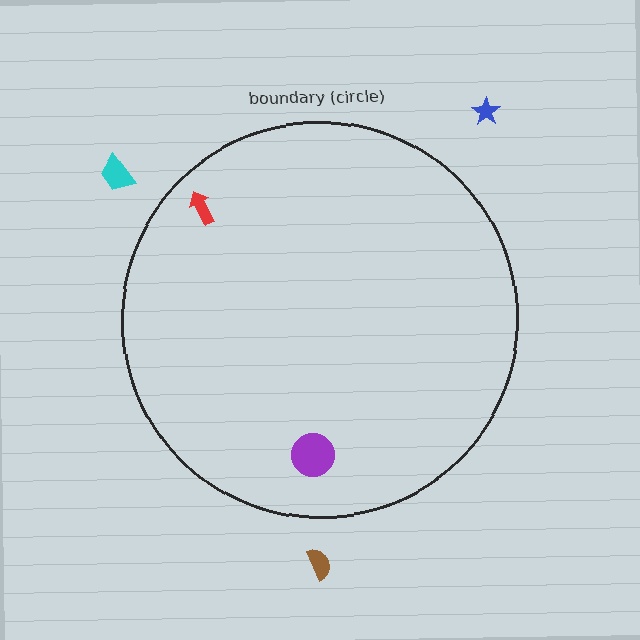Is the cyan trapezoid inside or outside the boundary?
Outside.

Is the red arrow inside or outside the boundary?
Inside.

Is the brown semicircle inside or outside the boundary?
Outside.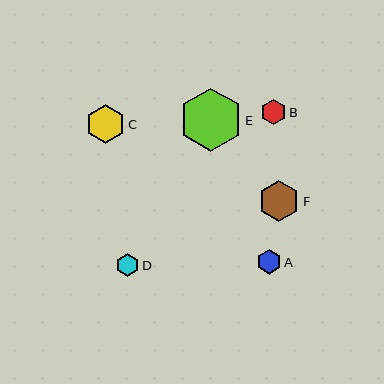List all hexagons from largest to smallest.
From largest to smallest: E, F, C, B, A, D.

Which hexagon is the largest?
Hexagon E is the largest with a size of approximately 63 pixels.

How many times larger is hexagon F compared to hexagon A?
Hexagon F is approximately 1.7 times the size of hexagon A.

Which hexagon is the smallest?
Hexagon D is the smallest with a size of approximately 23 pixels.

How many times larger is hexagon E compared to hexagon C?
Hexagon E is approximately 1.6 times the size of hexagon C.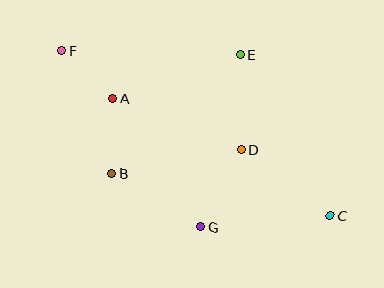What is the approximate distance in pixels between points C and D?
The distance between C and D is approximately 111 pixels.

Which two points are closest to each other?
Points A and F are closest to each other.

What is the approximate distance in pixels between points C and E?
The distance between C and E is approximately 185 pixels.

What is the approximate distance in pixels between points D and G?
The distance between D and G is approximately 86 pixels.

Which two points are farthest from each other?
Points C and F are farthest from each other.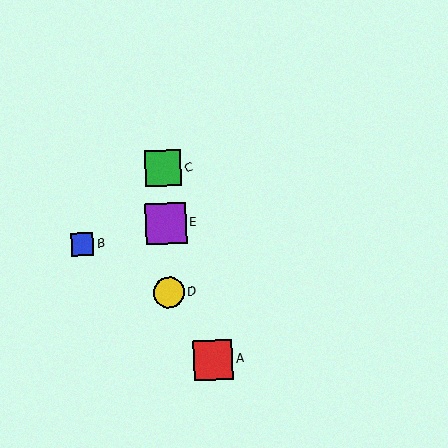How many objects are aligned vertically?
3 objects (C, D, E) are aligned vertically.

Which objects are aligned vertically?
Objects C, D, E are aligned vertically.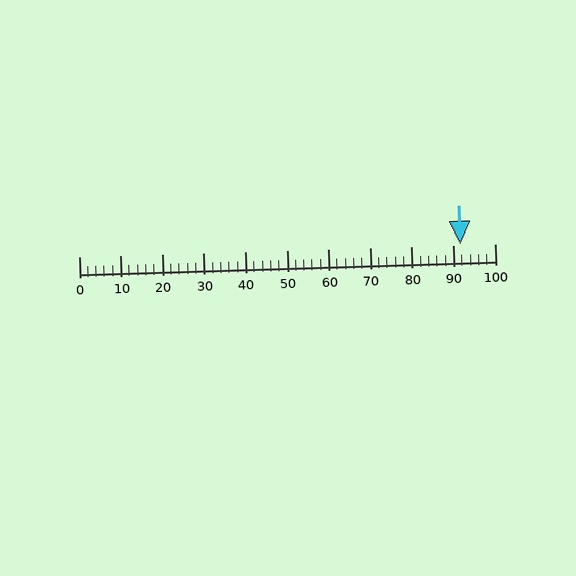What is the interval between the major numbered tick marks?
The major tick marks are spaced 10 units apart.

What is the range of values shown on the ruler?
The ruler shows values from 0 to 100.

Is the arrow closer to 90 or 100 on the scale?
The arrow is closer to 90.